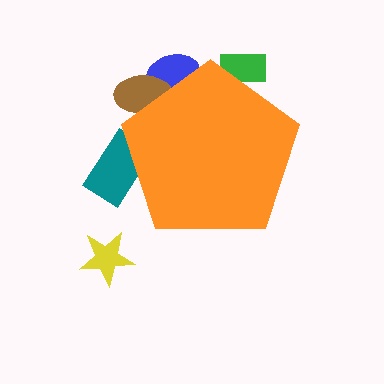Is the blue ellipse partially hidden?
Yes, the blue ellipse is partially hidden behind the orange pentagon.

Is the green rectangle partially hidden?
Yes, the green rectangle is partially hidden behind the orange pentagon.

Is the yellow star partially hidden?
No, the yellow star is fully visible.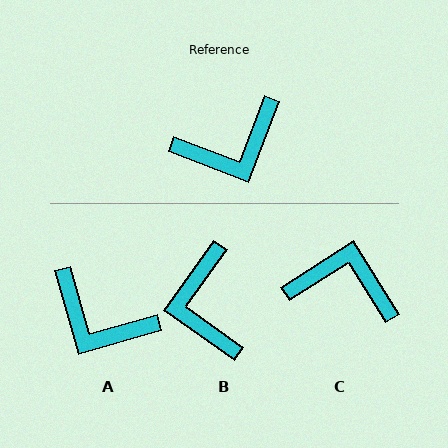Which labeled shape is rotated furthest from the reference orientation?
C, about 143 degrees away.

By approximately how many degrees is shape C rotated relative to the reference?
Approximately 143 degrees counter-clockwise.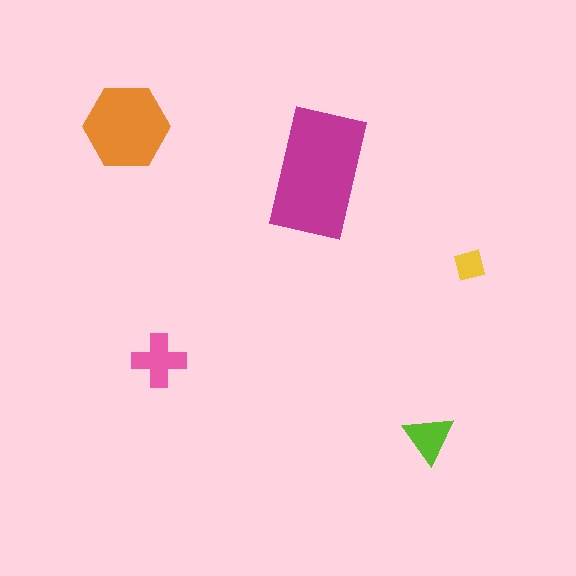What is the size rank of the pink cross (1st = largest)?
3rd.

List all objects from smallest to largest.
The yellow square, the lime triangle, the pink cross, the orange hexagon, the magenta rectangle.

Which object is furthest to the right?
The yellow square is rightmost.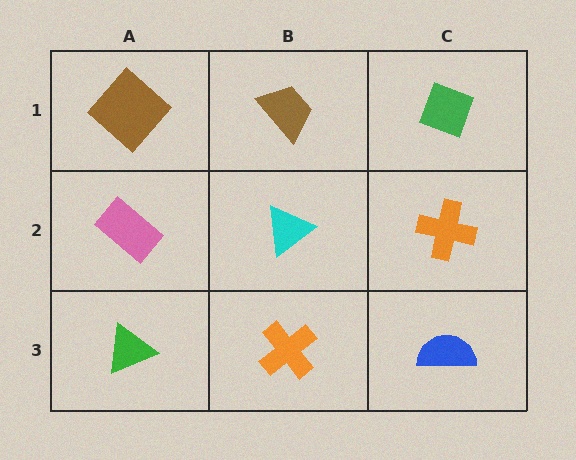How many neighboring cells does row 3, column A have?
2.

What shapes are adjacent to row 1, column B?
A cyan triangle (row 2, column B), a brown diamond (row 1, column A), a green diamond (row 1, column C).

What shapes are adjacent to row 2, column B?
A brown trapezoid (row 1, column B), an orange cross (row 3, column B), a pink rectangle (row 2, column A), an orange cross (row 2, column C).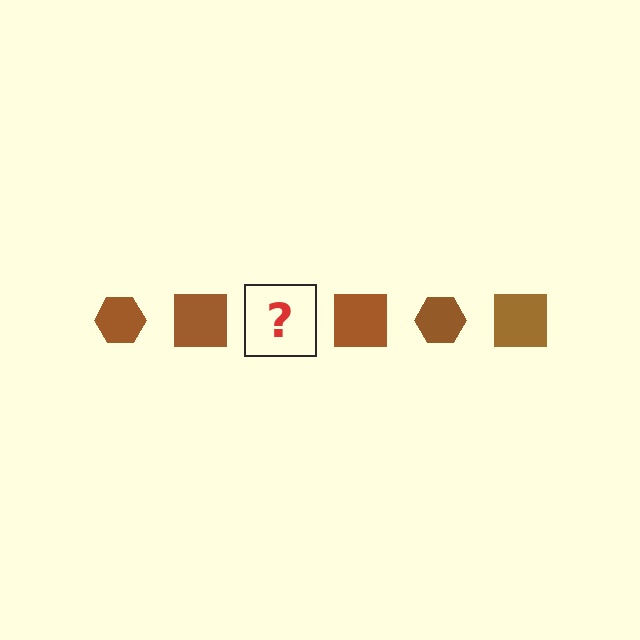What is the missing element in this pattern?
The missing element is a brown hexagon.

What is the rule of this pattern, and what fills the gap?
The rule is that the pattern cycles through hexagon, square shapes in brown. The gap should be filled with a brown hexagon.